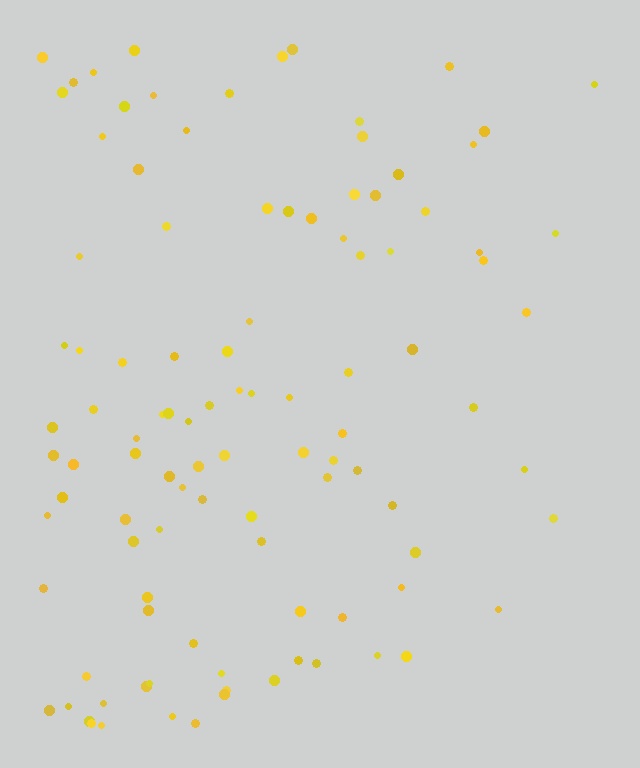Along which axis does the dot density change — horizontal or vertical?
Horizontal.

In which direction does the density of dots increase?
From right to left, with the left side densest.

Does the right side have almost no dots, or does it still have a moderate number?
Still a moderate number, just noticeably fewer than the left.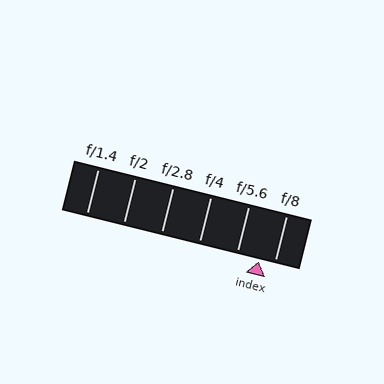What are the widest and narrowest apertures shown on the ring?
The widest aperture shown is f/1.4 and the narrowest is f/8.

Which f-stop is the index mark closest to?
The index mark is closest to f/8.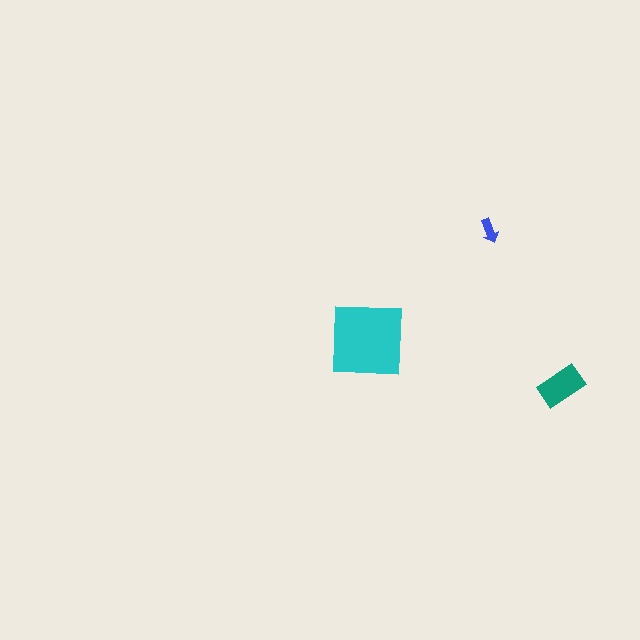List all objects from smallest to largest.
The blue arrow, the teal rectangle, the cyan square.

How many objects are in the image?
There are 3 objects in the image.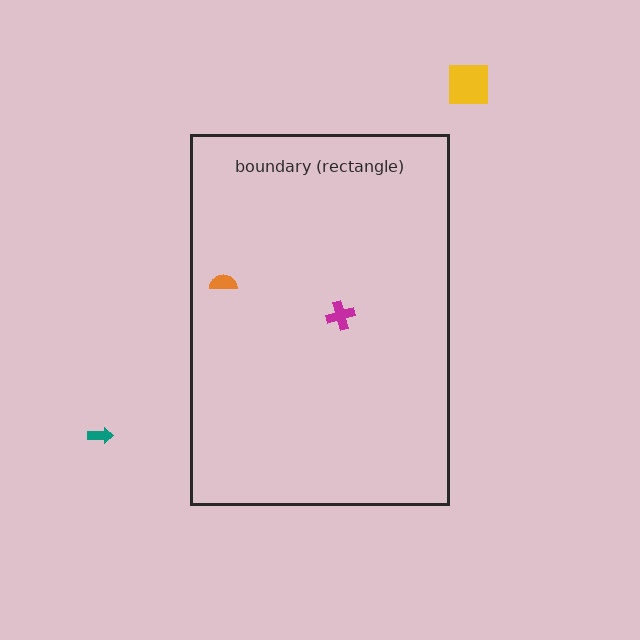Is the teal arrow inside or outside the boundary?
Outside.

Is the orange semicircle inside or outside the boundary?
Inside.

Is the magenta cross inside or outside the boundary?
Inside.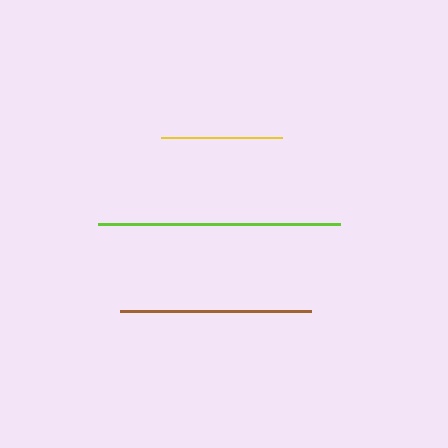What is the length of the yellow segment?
The yellow segment is approximately 120 pixels long.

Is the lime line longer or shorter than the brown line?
The lime line is longer than the brown line.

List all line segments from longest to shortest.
From longest to shortest: lime, brown, yellow.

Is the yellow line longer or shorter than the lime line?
The lime line is longer than the yellow line.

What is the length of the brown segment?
The brown segment is approximately 191 pixels long.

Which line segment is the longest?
The lime line is the longest at approximately 242 pixels.